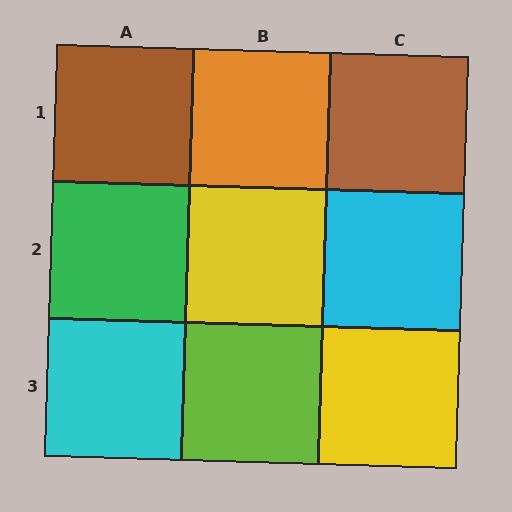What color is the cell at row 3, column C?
Yellow.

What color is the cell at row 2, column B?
Yellow.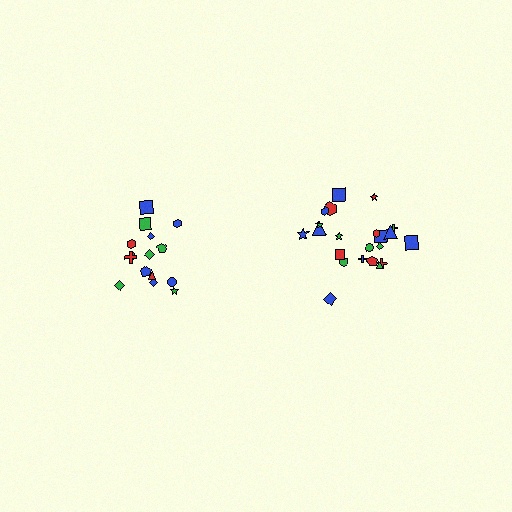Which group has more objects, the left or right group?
The right group.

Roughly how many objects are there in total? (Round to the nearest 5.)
Roughly 35 objects in total.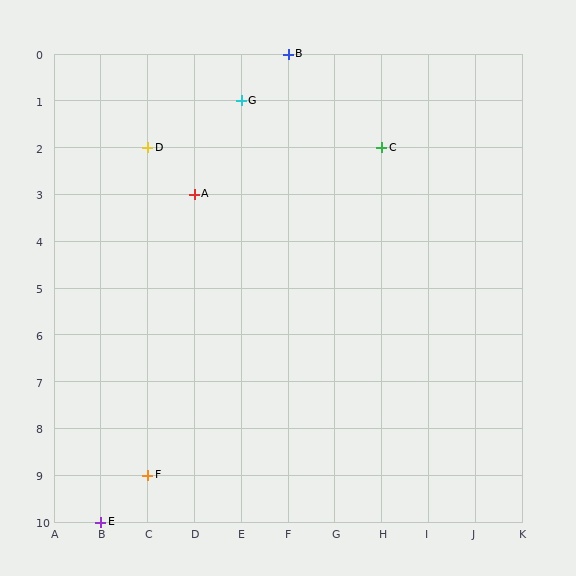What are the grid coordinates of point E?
Point E is at grid coordinates (B, 10).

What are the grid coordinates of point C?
Point C is at grid coordinates (H, 2).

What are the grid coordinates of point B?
Point B is at grid coordinates (F, 0).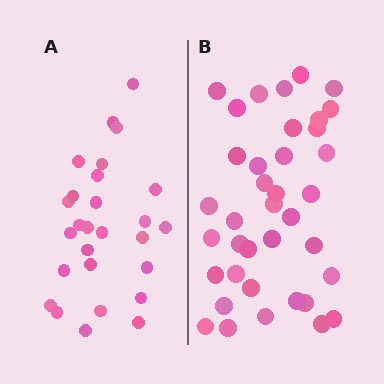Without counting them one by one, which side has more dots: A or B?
Region B (the right region) has more dots.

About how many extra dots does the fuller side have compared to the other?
Region B has roughly 12 or so more dots than region A.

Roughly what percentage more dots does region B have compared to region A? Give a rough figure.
About 40% more.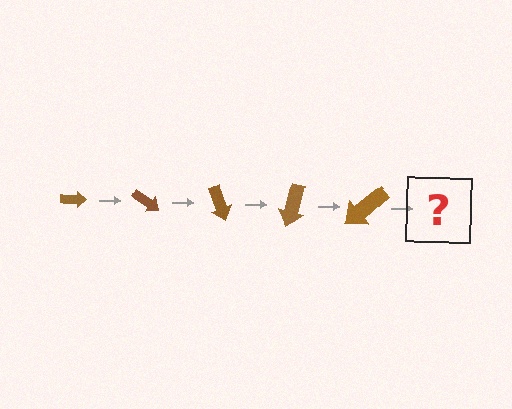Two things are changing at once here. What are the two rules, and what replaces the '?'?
The two rules are that the arrow grows larger each step and it rotates 35 degrees each step. The '?' should be an arrow, larger than the previous one and rotated 175 degrees from the start.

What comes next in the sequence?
The next element should be an arrow, larger than the previous one and rotated 175 degrees from the start.